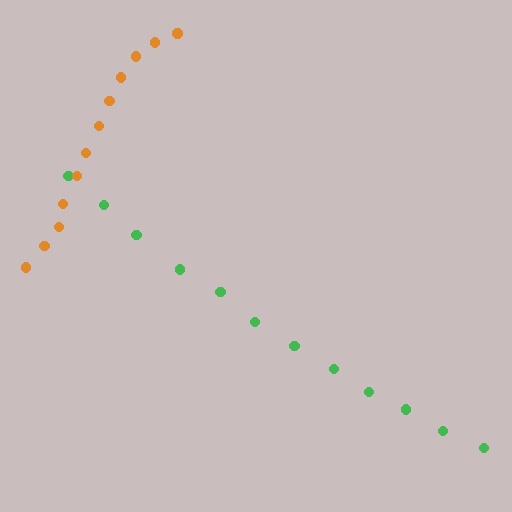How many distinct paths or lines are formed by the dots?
There are 2 distinct paths.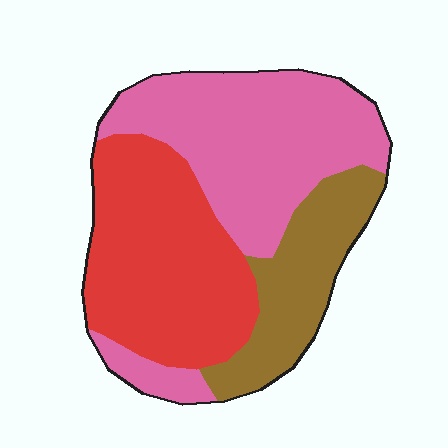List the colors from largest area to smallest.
From largest to smallest: pink, red, brown.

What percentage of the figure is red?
Red takes up between a quarter and a half of the figure.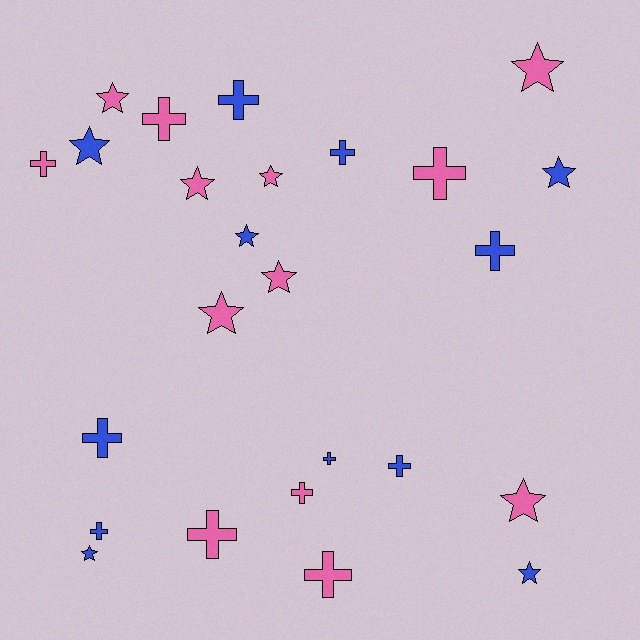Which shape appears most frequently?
Cross, with 13 objects.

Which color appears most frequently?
Pink, with 13 objects.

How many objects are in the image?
There are 25 objects.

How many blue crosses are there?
There are 7 blue crosses.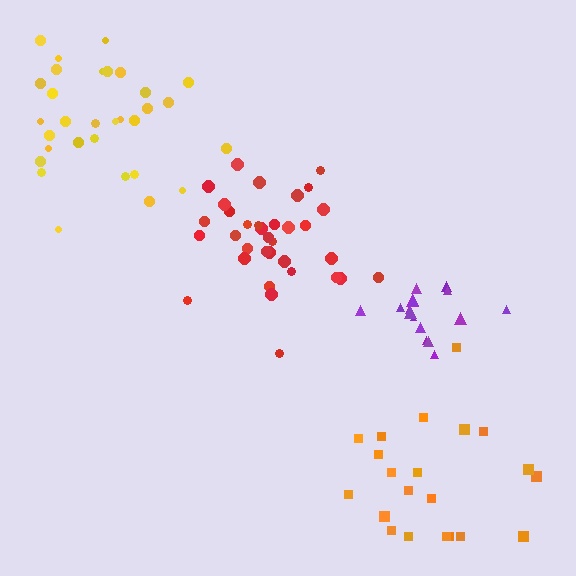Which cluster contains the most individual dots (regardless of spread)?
Red (34).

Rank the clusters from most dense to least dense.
purple, red, orange, yellow.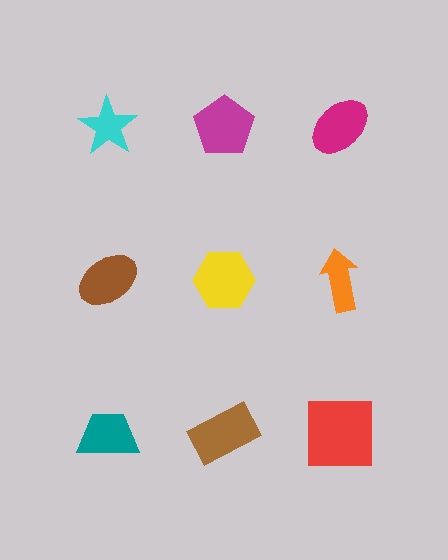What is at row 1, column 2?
A magenta pentagon.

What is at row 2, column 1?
A brown ellipse.